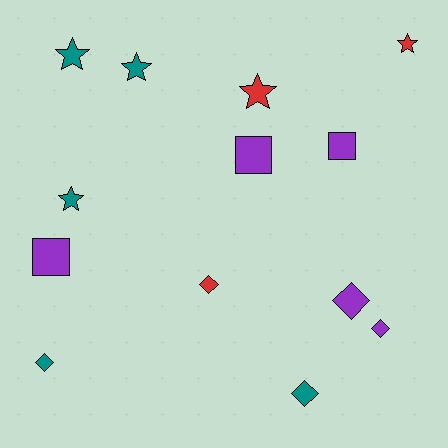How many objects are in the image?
There are 13 objects.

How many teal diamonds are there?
There are 2 teal diamonds.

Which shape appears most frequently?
Star, with 5 objects.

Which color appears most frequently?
Purple, with 5 objects.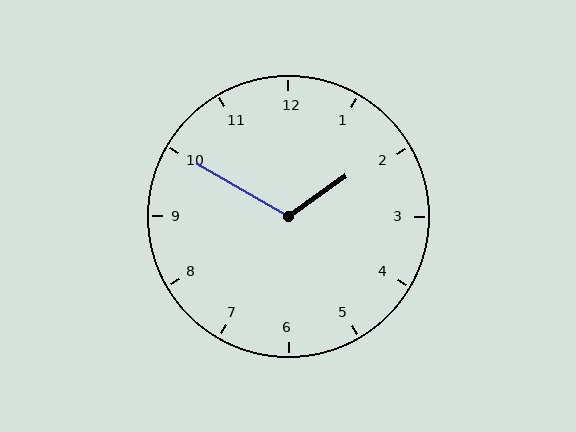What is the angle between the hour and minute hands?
Approximately 115 degrees.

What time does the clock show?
1:50.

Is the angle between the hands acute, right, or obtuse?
It is obtuse.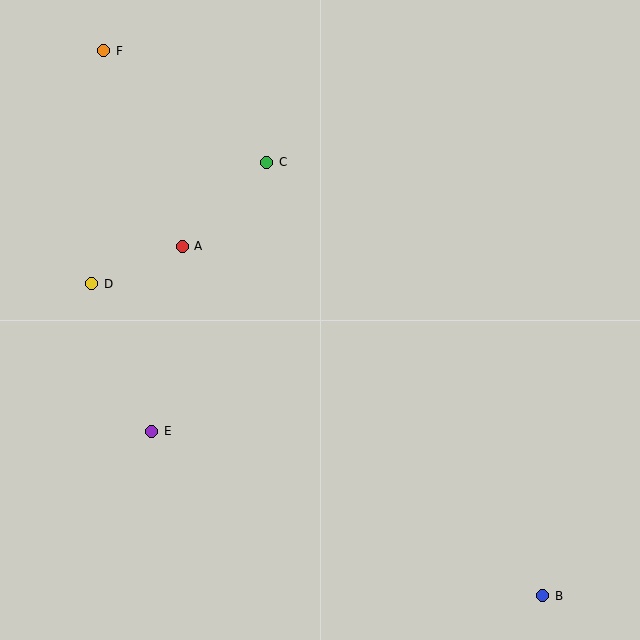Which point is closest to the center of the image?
Point A at (182, 246) is closest to the center.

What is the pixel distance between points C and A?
The distance between C and A is 119 pixels.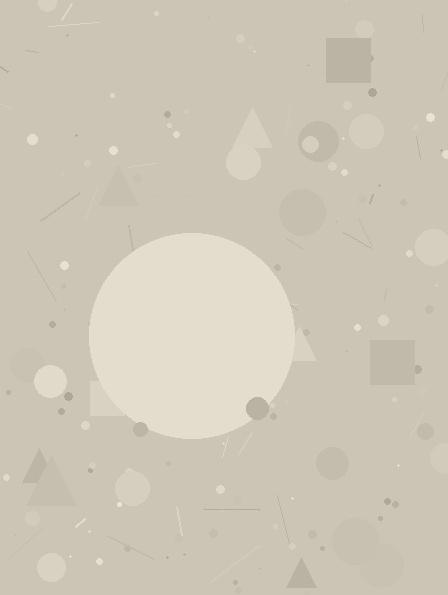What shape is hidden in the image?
A circle is hidden in the image.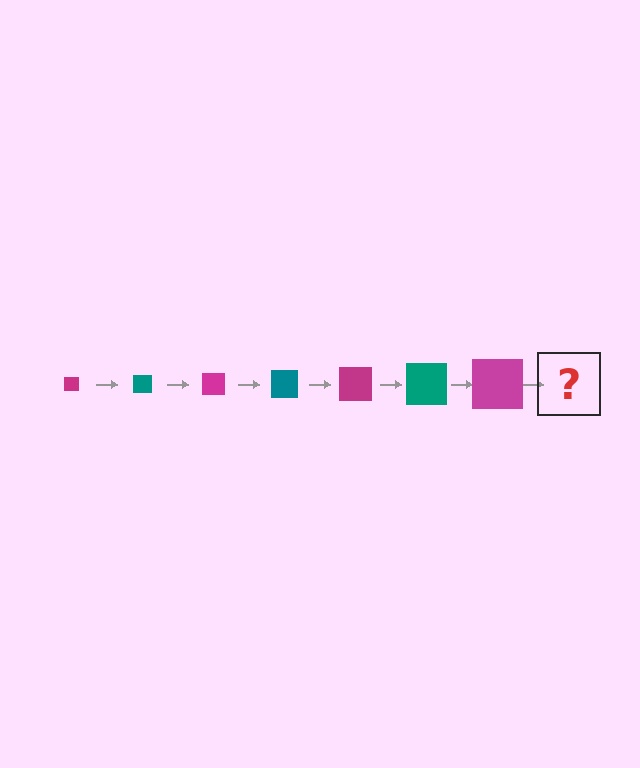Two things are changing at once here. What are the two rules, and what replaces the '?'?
The two rules are that the square grows larger each step and the color cycles through magenta and teal. The '?' should be a teal square, larger than the previous one.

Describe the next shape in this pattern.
It should be a teal square, larger than the previous one.